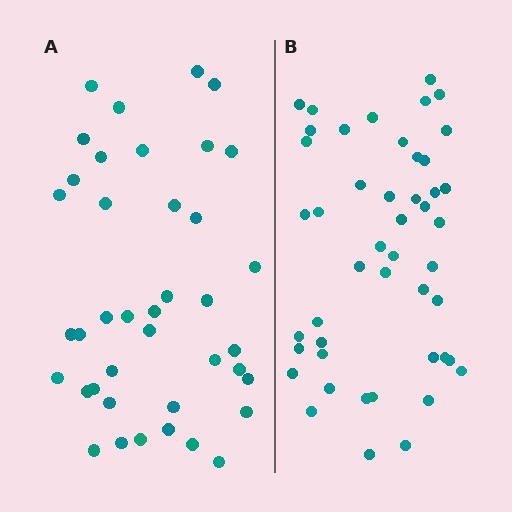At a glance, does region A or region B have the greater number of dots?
Region B (the right region) has more dots.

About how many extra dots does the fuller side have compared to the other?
Region B has roughly 8 or so more dots than region A.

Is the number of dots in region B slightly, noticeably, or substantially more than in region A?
Region B has only slightly more — the two regions are fairly close. The ratio is roughly 1.2 to 1.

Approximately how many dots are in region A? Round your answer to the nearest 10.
About 40 dots.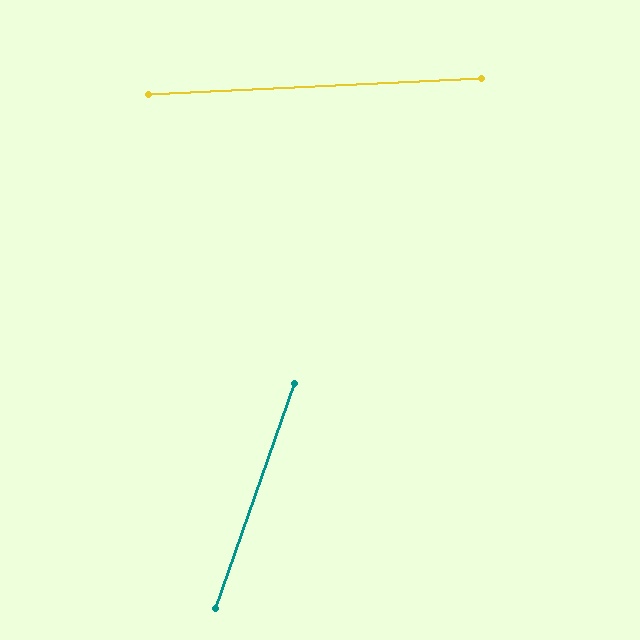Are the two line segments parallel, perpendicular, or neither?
Neither parallel nor perpendicular — they differ by about 68°.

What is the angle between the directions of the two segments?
Approximately 68 degrees.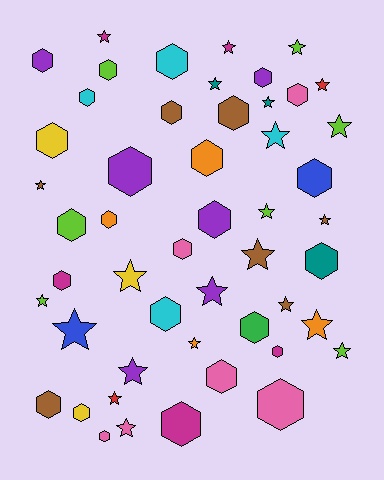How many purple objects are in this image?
There are 6 purple objects.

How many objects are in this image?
There are 50 objects.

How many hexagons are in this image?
There are 27 hexagons.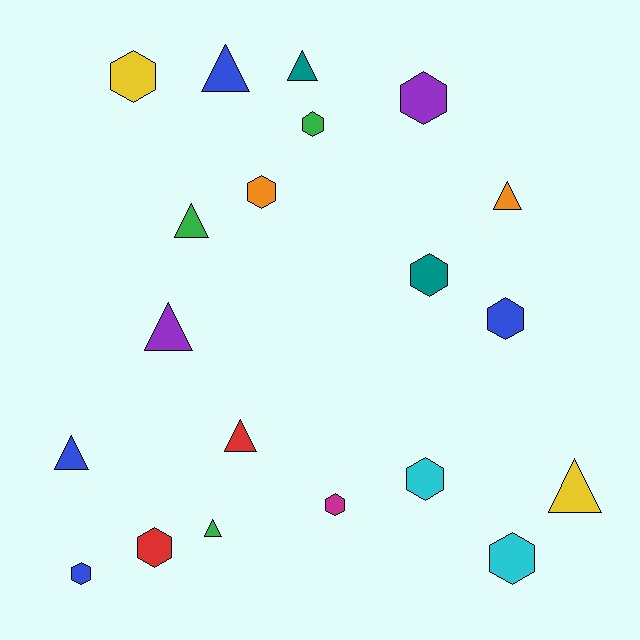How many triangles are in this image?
There are 9 triangles.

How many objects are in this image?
There are 20 objects.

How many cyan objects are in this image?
There are 2 cyan objects.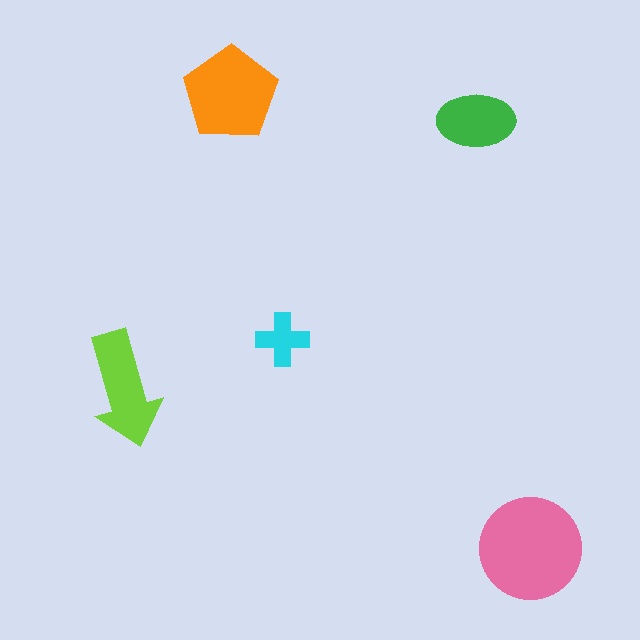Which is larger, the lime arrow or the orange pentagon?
The orange pentagon.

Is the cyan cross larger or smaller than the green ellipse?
Smaller.